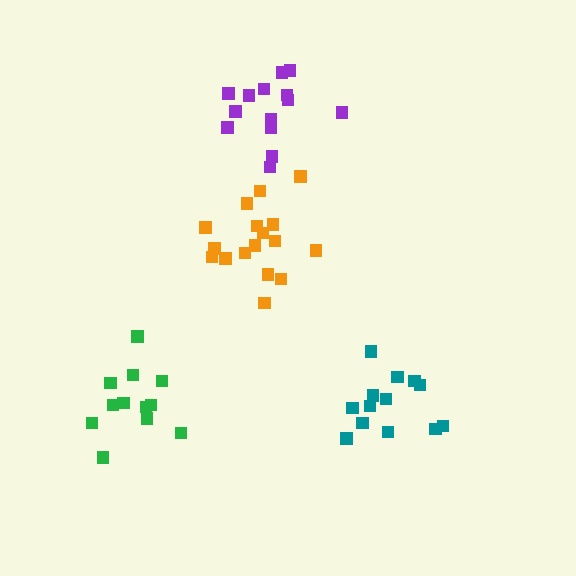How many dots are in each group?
Group 1: 17 dots, Group 2: 12 dots, Group 3: 13 dots, Group 4: 14 dots (56 total).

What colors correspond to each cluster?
The clusters are colored: orange, green, teal, purple.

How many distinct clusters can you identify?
There are 4 distinct clusters.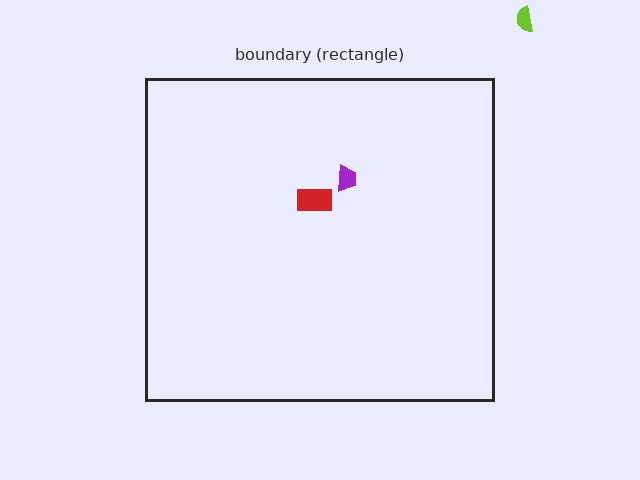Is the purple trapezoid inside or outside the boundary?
Inside.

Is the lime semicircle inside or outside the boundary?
Outside.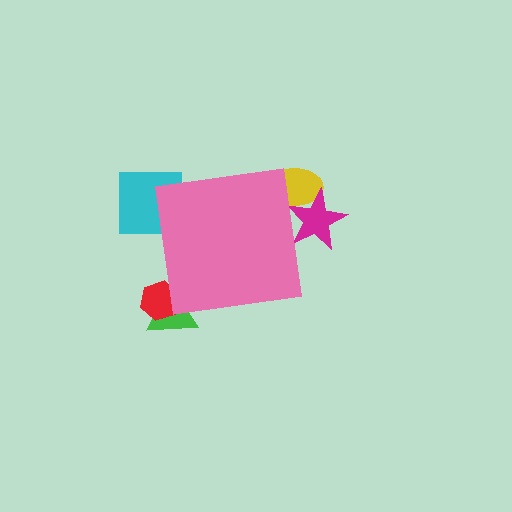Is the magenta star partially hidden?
Yes, the magenta star is partially hidden behind the pink square.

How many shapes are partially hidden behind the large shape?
5 shapes are partially hidden.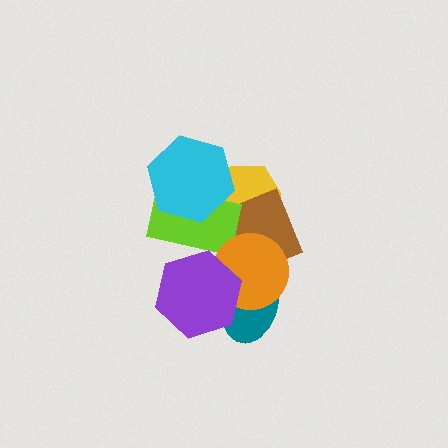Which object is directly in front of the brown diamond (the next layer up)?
The lime rectangle is directly in front of the brown diamond.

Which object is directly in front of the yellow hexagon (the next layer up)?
The brown diamond is directly in front of the yellow hexagon.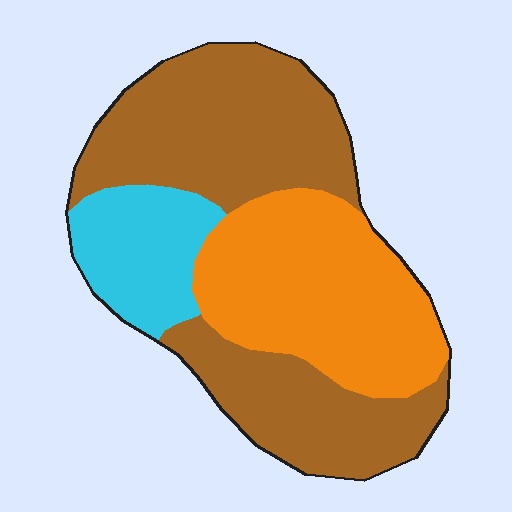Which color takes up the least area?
Cyan, at roughly 15%.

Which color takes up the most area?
Brown, at roughly 50%.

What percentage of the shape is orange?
Orange covers about 35% of the shape.